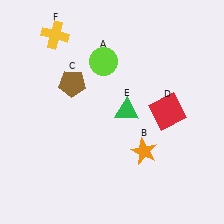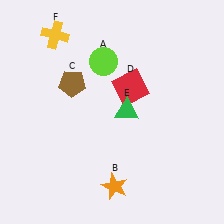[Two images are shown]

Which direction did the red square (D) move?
The red square (D) moved left.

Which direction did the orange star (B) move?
The orange star (B) moved down.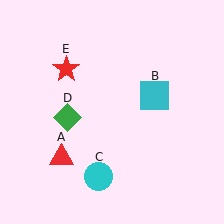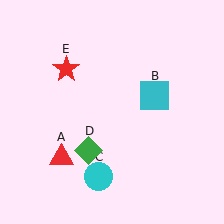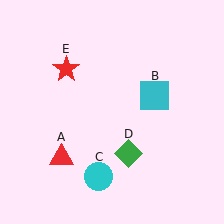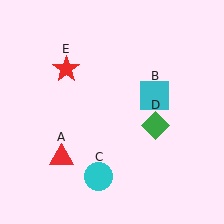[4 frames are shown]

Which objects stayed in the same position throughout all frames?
Red triangle (object A) and cyan square (object B) and cyan circle (object C) and red star (object E) remained stationary.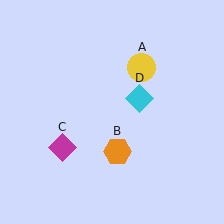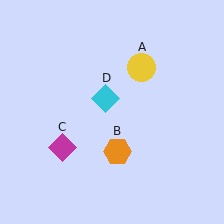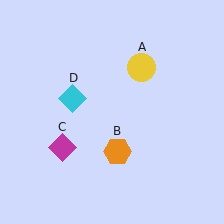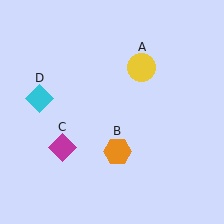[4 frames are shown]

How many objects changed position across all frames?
1 object changed position: cyan diamond (object D).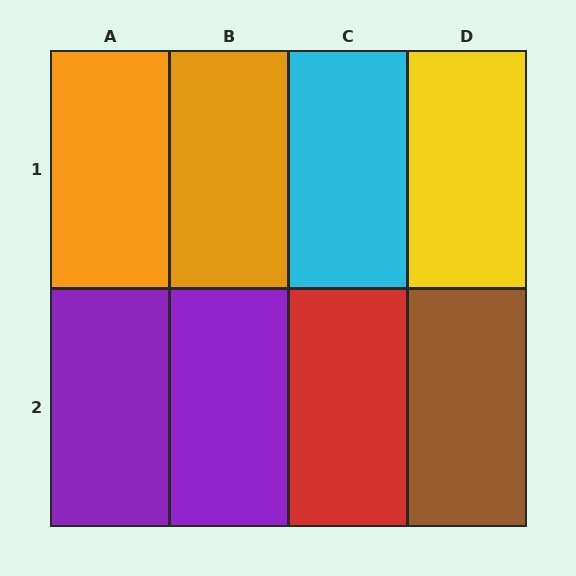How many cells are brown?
1 cell is brown.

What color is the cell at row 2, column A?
Purple.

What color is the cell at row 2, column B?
Purple.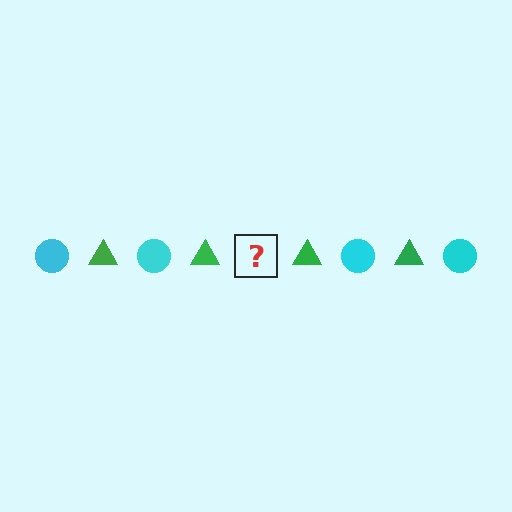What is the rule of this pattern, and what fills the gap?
The rule is that the pattern alternates between cyan circle and green triangle. The gap should be filled with a cyan circle.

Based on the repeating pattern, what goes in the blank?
The blank should be a cyan circle.